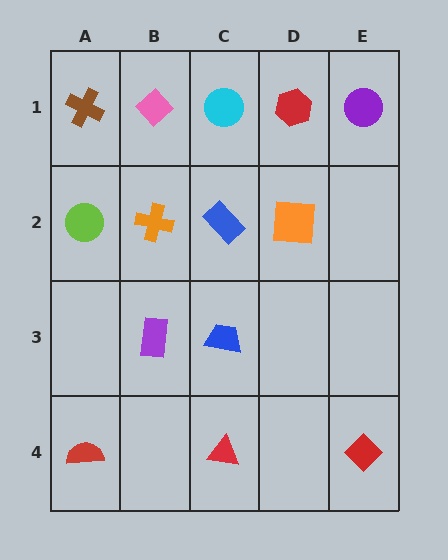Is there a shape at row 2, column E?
No, that cell is empty.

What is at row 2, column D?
An orange square.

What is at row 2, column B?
An orange cross.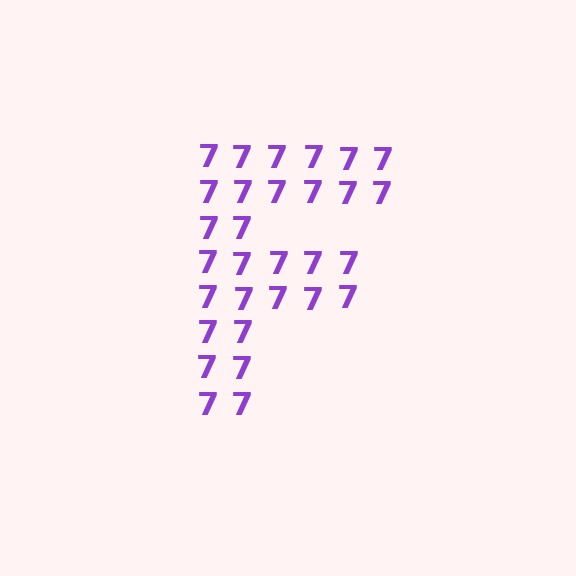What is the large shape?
The large shape is the letter F.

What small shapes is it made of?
It is made of small digit 7's.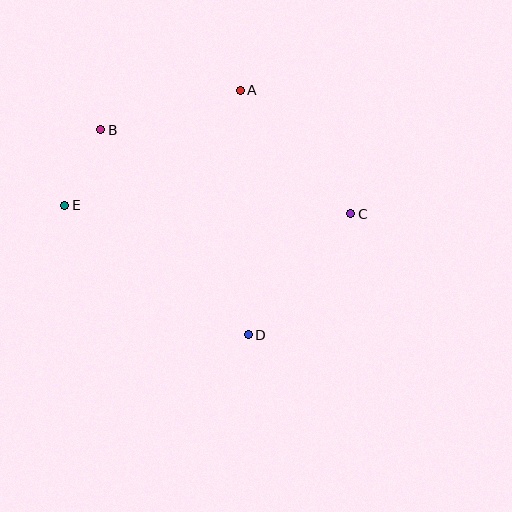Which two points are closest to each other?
Points B and E are closest to each other.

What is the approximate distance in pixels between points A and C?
The distance between A and C is approximately 166 pixels.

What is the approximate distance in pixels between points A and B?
The distance between A and B is approximately 145 pixels.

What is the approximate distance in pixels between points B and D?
The distance between B and D is approximately 253 pixels.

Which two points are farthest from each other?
Points C and E are farthest from each other.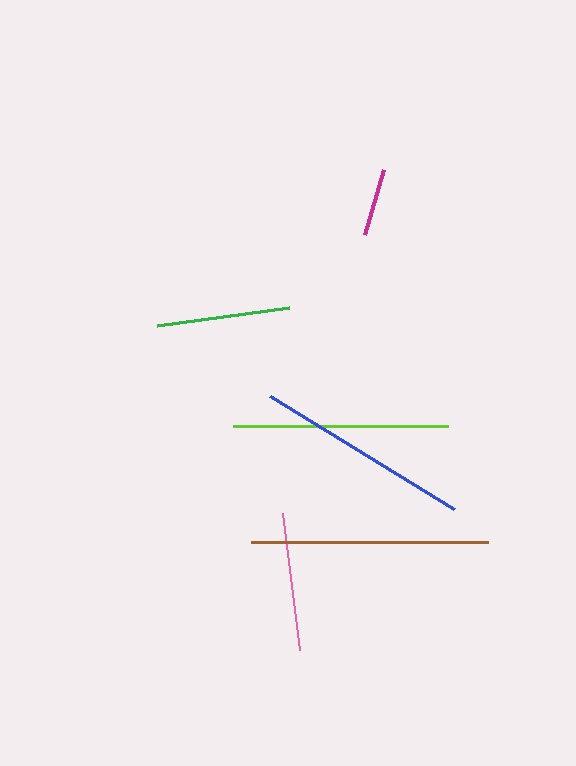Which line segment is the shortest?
The magenta line is the shortest at approximately 68 pixels.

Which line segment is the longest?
The brown line is the longest at approximately 237 pixels.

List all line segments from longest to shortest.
From longest to shortest: brown, blue, lime, pink, green, magenta.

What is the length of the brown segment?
The brown segment is approximately 237 pixels long.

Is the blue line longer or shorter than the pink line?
The blue line is longer than the pink line.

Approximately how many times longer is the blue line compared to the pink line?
The blue line is approximately 1.6 times the length of the pink line.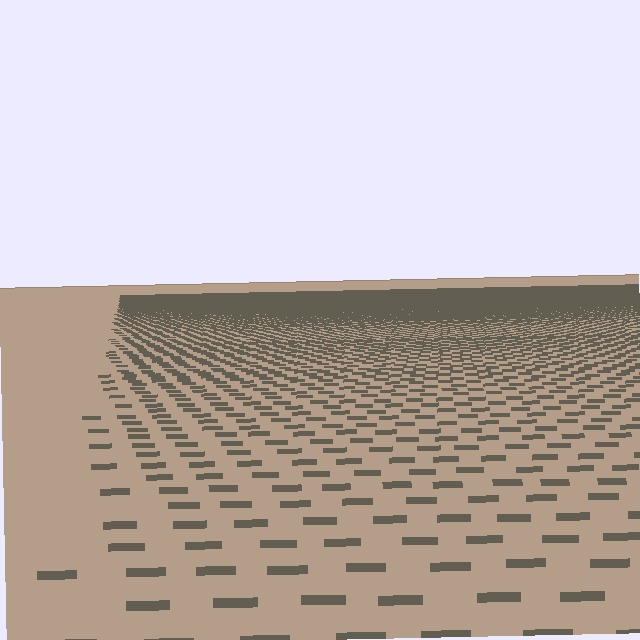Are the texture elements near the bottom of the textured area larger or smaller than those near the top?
Larger. Near the bottom, elements are closer to the viewer and appear at a bigger on-screen size.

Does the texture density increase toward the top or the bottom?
Density increases toward the top.